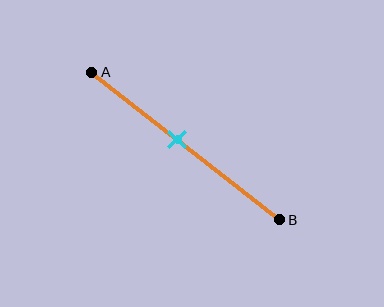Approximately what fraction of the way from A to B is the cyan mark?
The cyan mark is approximately 45% of the way from A to B.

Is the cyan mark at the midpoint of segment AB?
No, the mark is at about 45% from A, not at the 50% midpoint.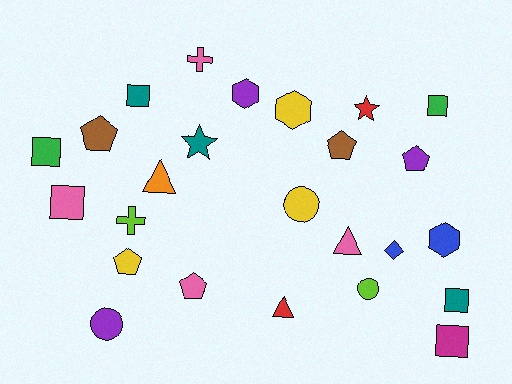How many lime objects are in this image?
There are 2 lime objects.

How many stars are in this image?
There are 2 stars.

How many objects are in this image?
There are 25 objects.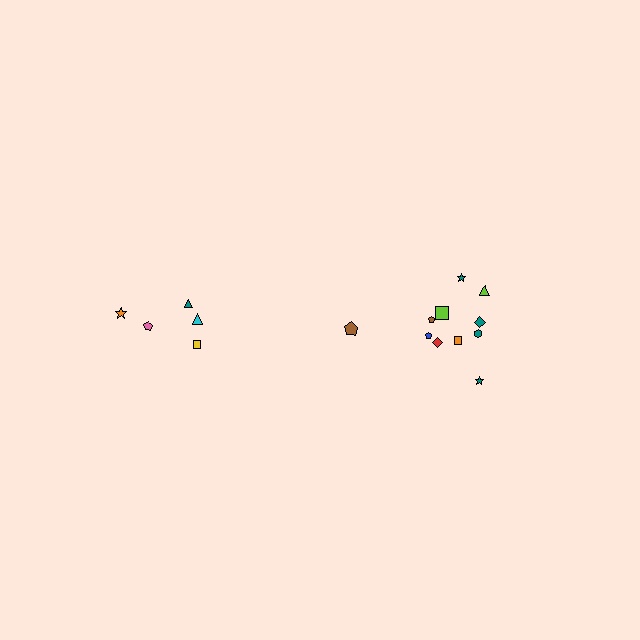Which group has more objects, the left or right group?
The right group.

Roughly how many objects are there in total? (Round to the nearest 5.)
Roughly 15 objects in total.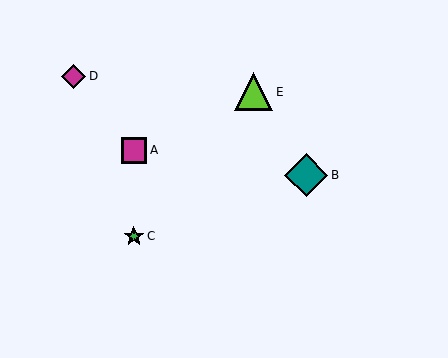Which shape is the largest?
The teal diamond (labeled B) is the largest.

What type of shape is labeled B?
Shape B is a teal diamond.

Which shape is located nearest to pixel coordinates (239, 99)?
The lime triangle (labeled E) at (254, 92) is nearest to that location.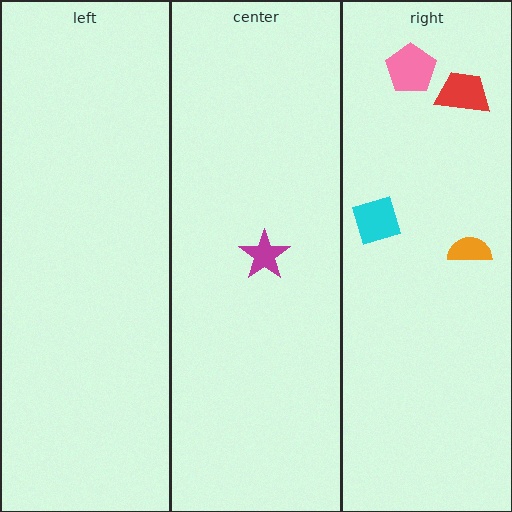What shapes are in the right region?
The orange semicircle, the cyan square, the pink pentagon, the red trapezoid.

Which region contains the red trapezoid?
The right region.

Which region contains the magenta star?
The center region.